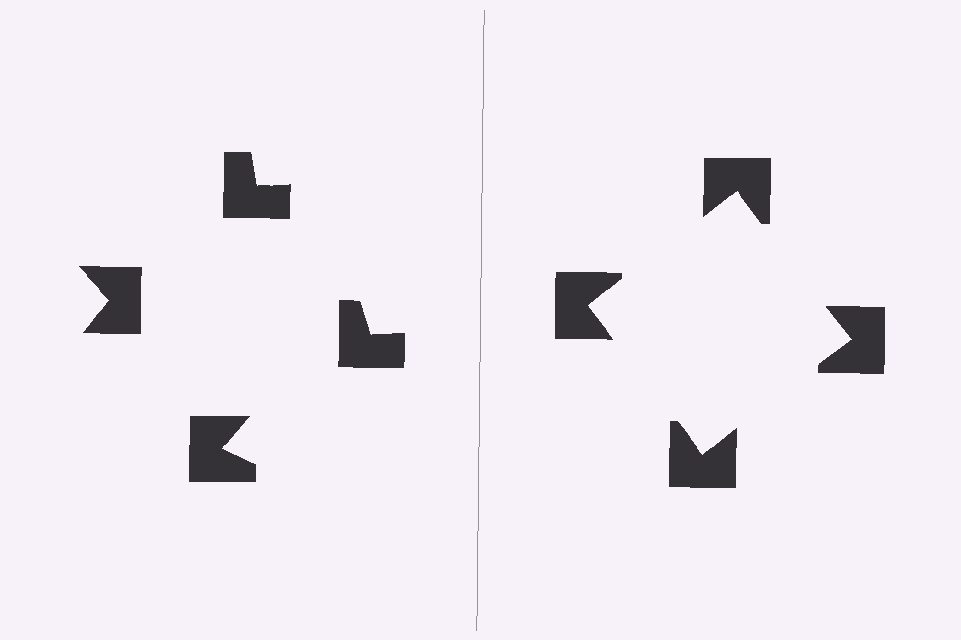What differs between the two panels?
The notched squares are positioned identically on both sides; only the wedge orientations differ. On the right they align to a square; on the left they are misaligned.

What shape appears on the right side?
An illusory square.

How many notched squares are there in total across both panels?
8 — 4 on each side.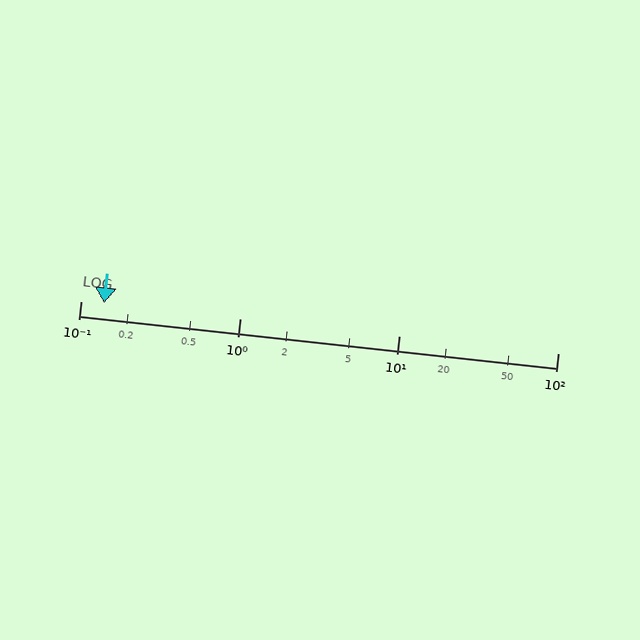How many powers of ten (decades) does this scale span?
The scale spans 3 decades, from 0.1 to 100.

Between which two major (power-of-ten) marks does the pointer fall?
The pointer is between 0.1 and 1.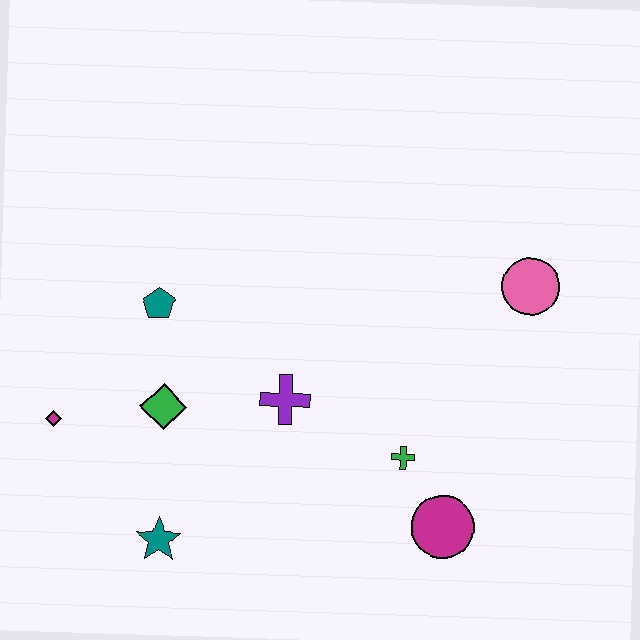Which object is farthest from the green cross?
The magenta diamond is farthest from the green cross.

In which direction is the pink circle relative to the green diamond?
The pink circle is to the right of the green diamond.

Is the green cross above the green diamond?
No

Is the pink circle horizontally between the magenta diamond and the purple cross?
No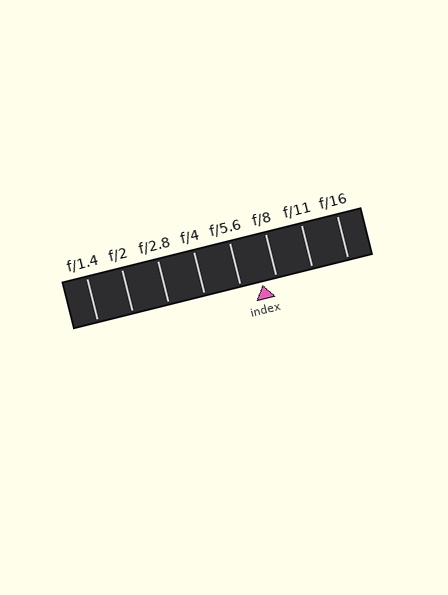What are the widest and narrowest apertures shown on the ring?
The widest aperture shown is f/1.4 and the narrowest is f/16.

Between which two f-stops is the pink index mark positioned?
The index mark is between f/5.6 and f/8.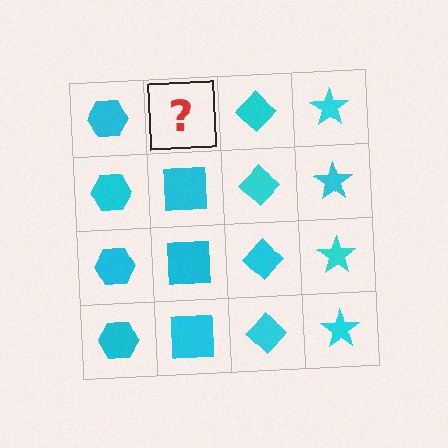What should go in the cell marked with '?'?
The missing cell should contain a cyan square.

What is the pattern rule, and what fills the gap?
The rule is that each column has a consistent shape. The gap should be filled with a cyan square.